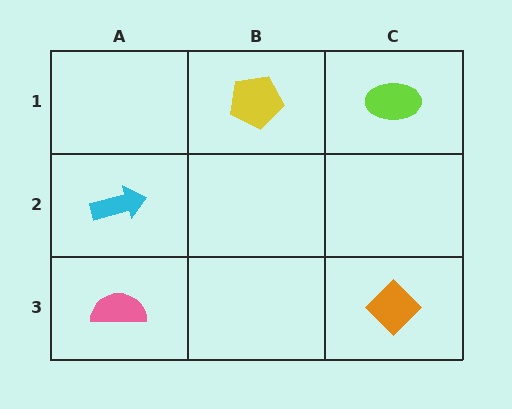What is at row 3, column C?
An orange diamond.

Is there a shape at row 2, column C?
No, that cell is empty.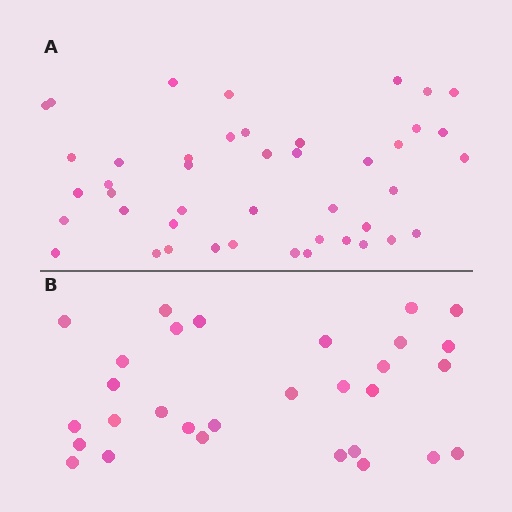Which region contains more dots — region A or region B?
Region A (the top region) has more dots.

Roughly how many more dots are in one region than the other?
Region A has approximately 15 more dots than region B.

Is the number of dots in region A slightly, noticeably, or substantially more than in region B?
Region A has substantially more. The ratio is roughly 1.5 to 1.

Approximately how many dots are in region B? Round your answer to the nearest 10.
About 30 dots.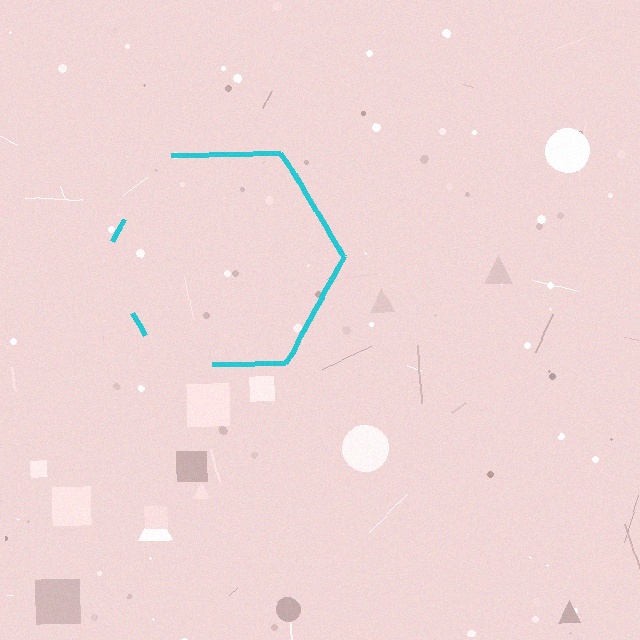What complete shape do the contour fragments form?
The contour fragments form a hexagon.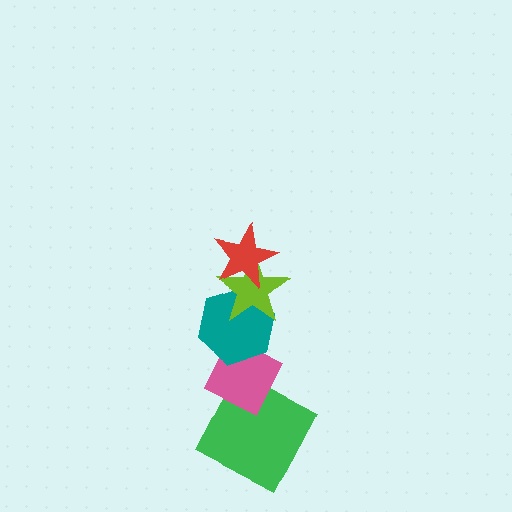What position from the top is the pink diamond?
The pink diamond is 4th from the top.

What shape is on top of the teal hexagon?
The lime star is on top of the teal hexagon.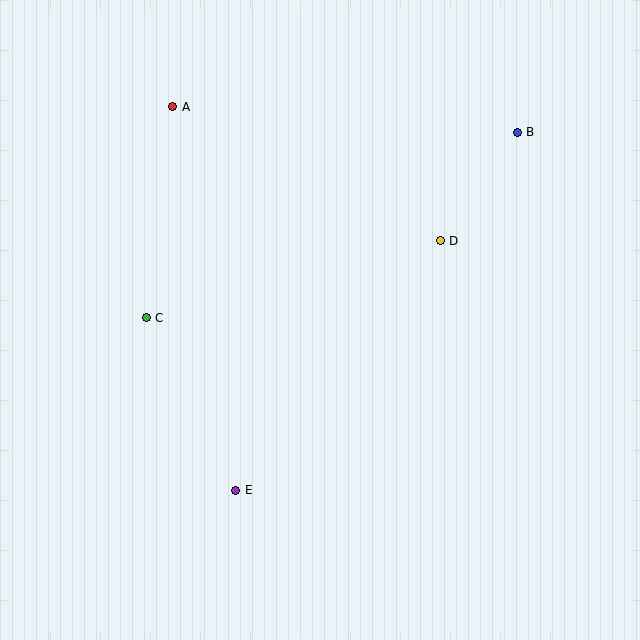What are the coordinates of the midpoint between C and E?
The midpoint between C and E is at (191, 404).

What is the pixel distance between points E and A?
The distance between E and A is 389 pixels.